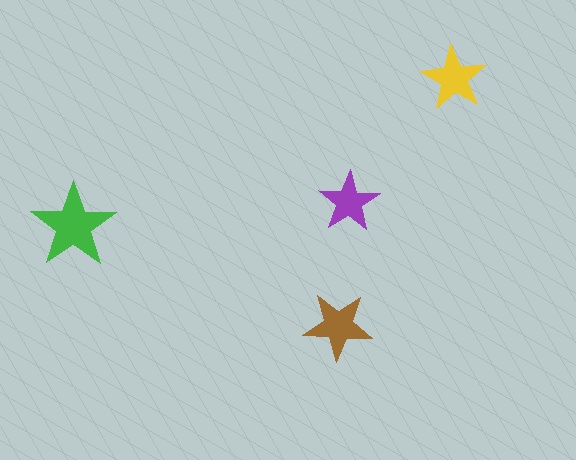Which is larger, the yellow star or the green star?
The green one.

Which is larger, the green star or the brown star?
The green one.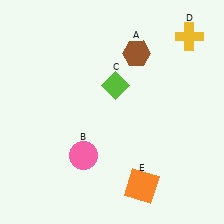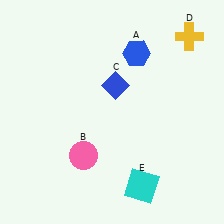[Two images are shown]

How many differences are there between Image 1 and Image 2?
There are 3 differences between the two images.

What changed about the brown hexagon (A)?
In Image 1, A is brown. In Image 2, it changed to blue.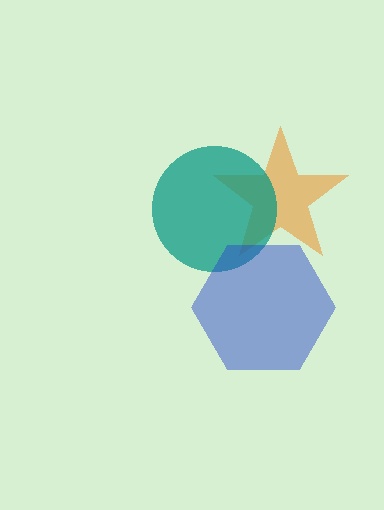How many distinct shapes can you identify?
There are 3 distinct shapes: an orange star, a teal circle, a blue hexagon.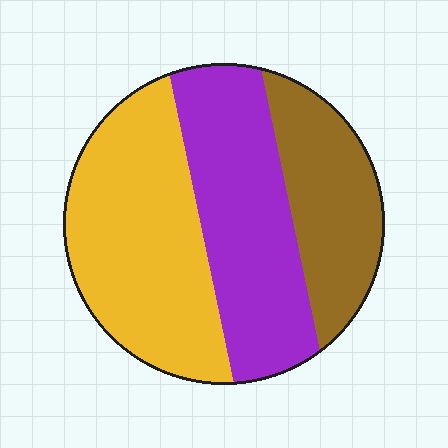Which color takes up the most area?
Yellow, at roughly 40%.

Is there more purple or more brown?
Purple.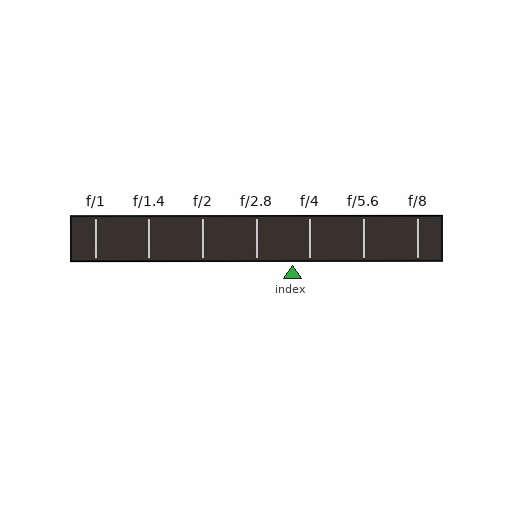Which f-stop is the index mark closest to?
The index mark is closest to f/4.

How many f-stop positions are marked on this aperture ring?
There are 7 f-stop positions marked.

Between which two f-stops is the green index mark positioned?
The index mark is between f/2.8 and f/4.